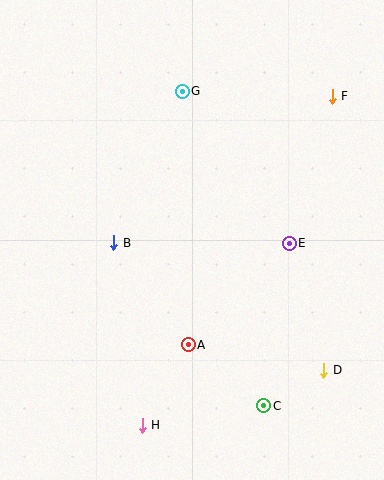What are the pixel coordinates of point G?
Point G is at (182, 91).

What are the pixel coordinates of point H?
Point H is at (142, 425).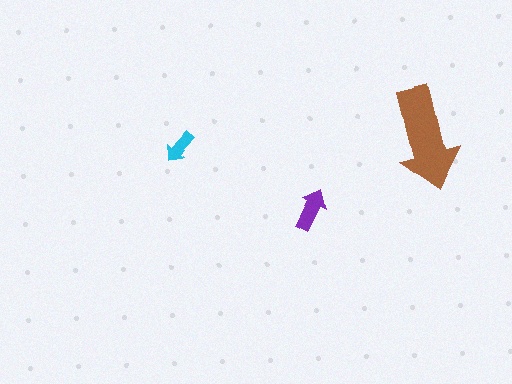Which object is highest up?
The brown arrow is topmost.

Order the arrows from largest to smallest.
the brown one, the purple one, the cyan one.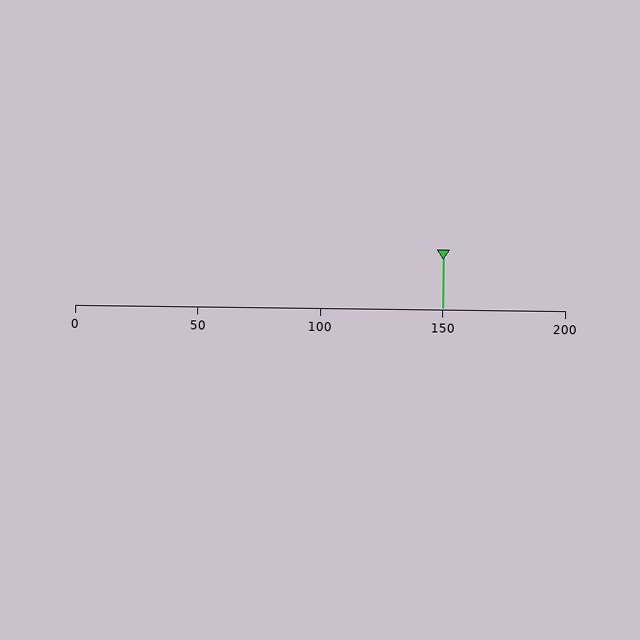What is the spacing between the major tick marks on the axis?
The major ticks are spaced 50 apart.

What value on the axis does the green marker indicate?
The marker indicates approximately 150.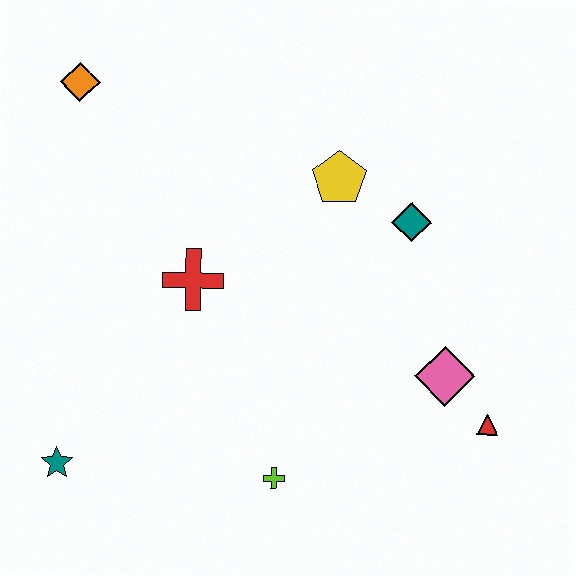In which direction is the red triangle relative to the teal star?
The red triangle is to the right of the teal star.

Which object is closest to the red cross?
The yellow pentagon is closest to the red cross.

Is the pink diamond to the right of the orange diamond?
Yes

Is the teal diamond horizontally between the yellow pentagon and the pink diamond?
Yes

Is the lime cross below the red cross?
Yes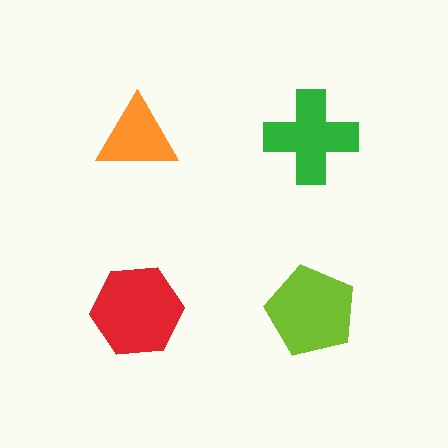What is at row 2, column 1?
A red hexagon.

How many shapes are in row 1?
2 shapes.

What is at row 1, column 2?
A green cross.